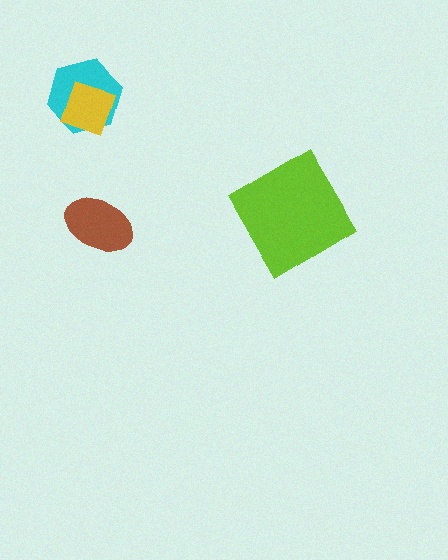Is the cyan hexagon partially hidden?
Yes, it is partially covered by another shape.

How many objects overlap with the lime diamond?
0 objects overlap with the lime diamond.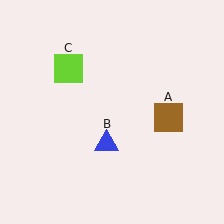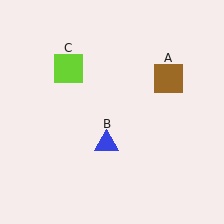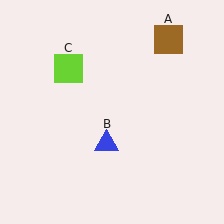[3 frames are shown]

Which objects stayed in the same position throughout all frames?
Blue triangle (object B) and lime square (object C) remained stationary.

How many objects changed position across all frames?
1 object changed position: brown square (object A).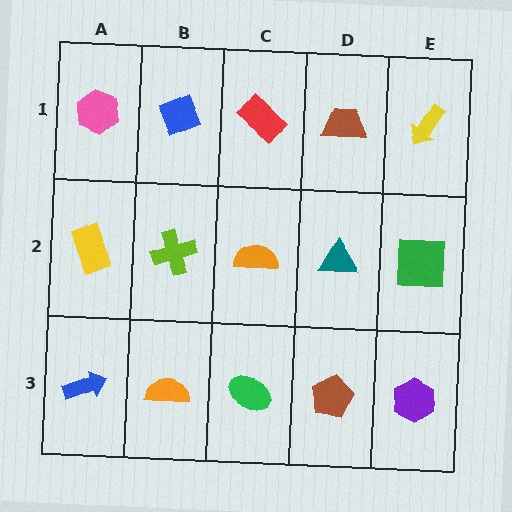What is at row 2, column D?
A teal triangle.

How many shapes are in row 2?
5 shapes.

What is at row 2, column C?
An orange semicircle.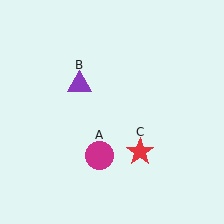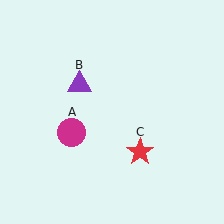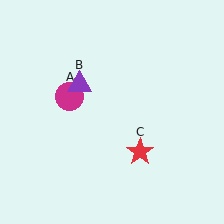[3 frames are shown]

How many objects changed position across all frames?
1 object changed position: magenta circle (object A).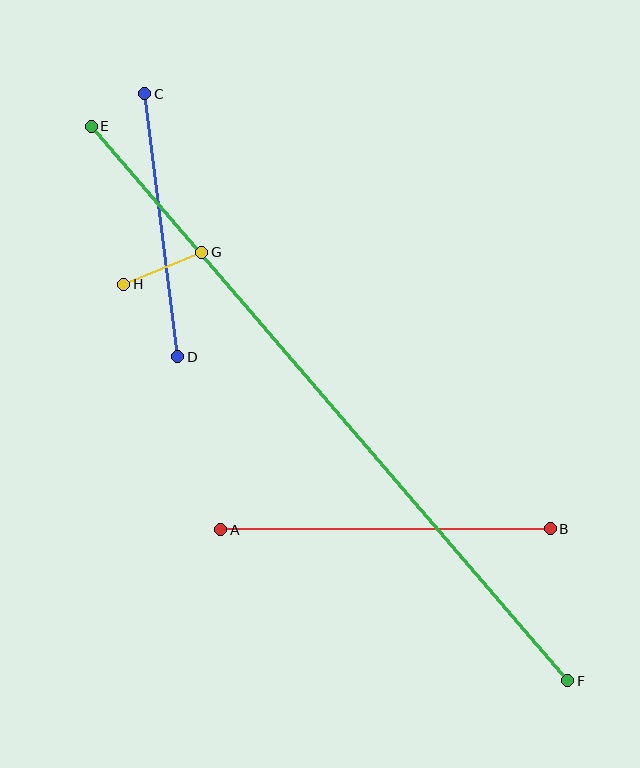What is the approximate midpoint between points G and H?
The midpoint is at approximately (163, 268) pixels.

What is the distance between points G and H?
The distance is approximately 84 pixels.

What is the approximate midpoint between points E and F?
The midpoint is at approximately (329, 404) pixels.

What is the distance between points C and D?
The distance is approximately 265 pixels.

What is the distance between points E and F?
The distance is approximately 731 pixels.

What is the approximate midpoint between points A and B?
The midpoint is at approximately (386, 529) pixels.